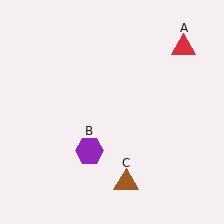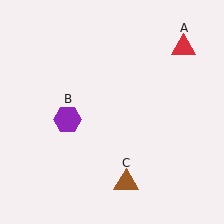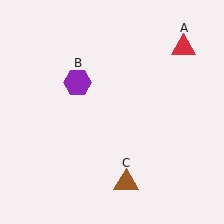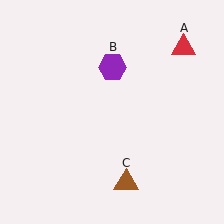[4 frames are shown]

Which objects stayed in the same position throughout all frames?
Red triangle (object A) and brown triangle (object C) remained stationary.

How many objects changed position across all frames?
1 object changed position: purple hexagon (object B).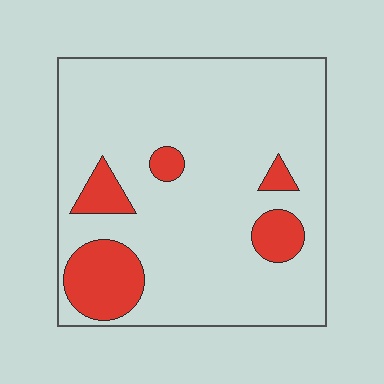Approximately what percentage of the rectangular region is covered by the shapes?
Approximately 15%.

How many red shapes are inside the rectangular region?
5.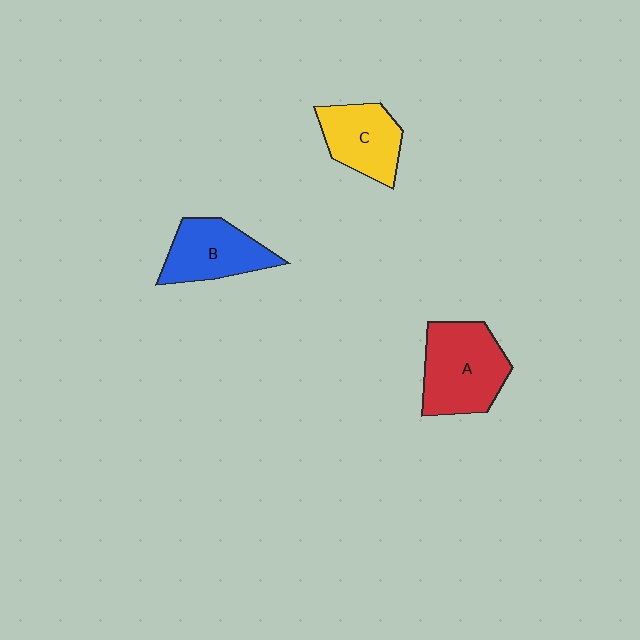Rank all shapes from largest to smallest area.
From largest to smallest: A (red), B (blue), C (yellow).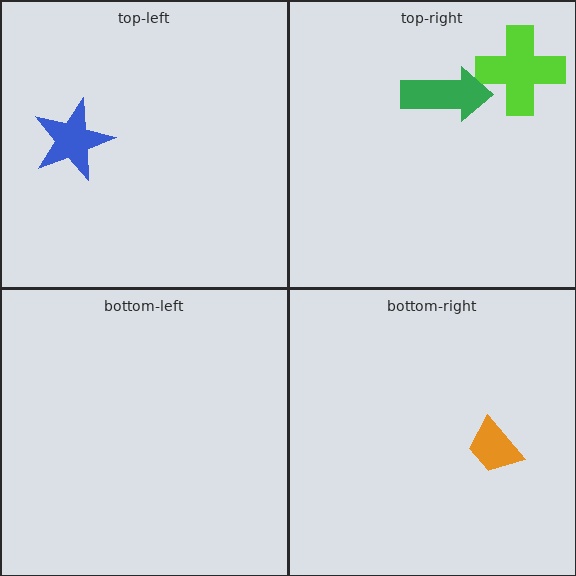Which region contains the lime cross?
The top-right region.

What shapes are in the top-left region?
The blue star.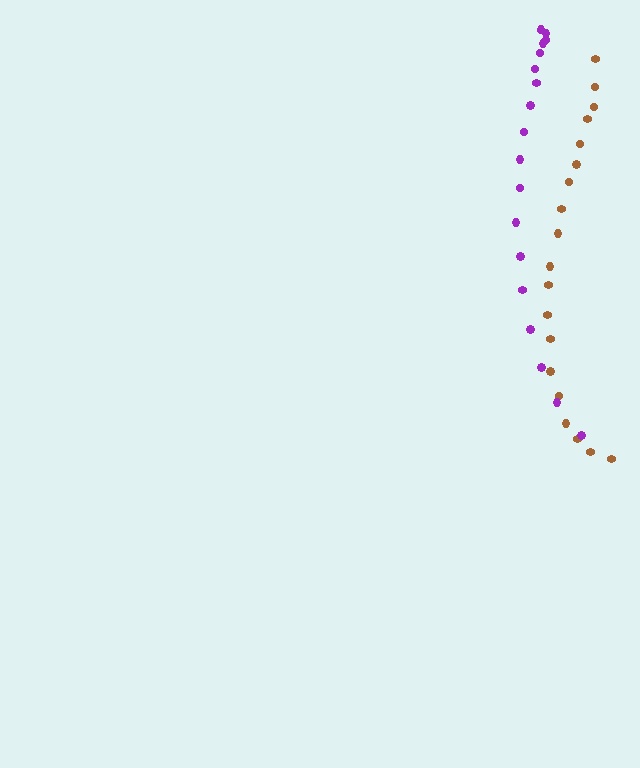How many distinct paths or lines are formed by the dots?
There are 2 distinct paths.